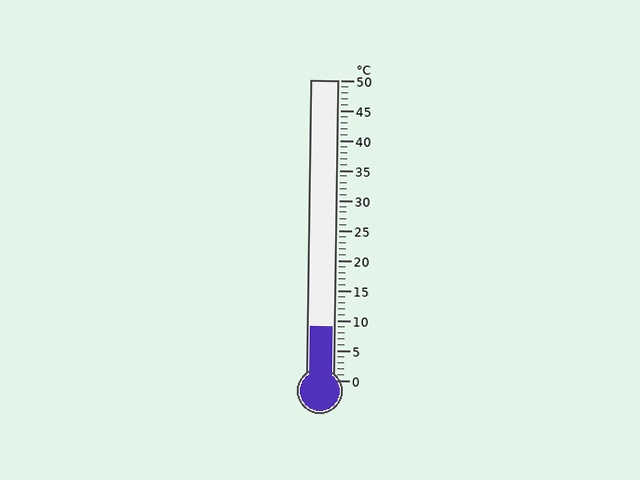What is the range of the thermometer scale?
The thermometer scale ranges from 0°C to 50°C.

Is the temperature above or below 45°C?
The temperature is below 45°C.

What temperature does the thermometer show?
The thermometer shows approximately 9°C.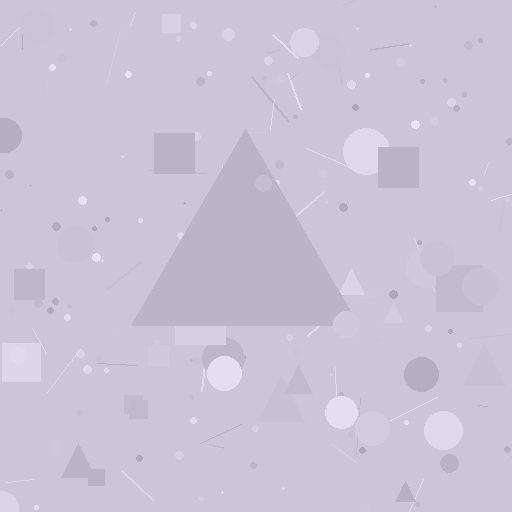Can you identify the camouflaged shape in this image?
The camouflaged shape is a triangle.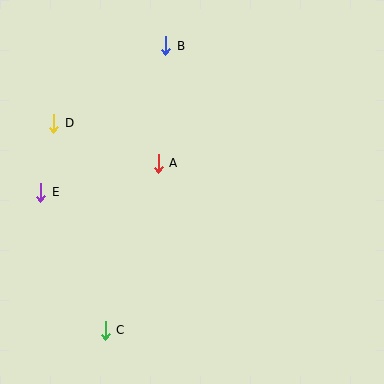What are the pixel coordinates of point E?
Point E is at (41, 192).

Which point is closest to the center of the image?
Point A at (158, 163) is closest to the center.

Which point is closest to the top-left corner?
Point D is closest to the top-left corner.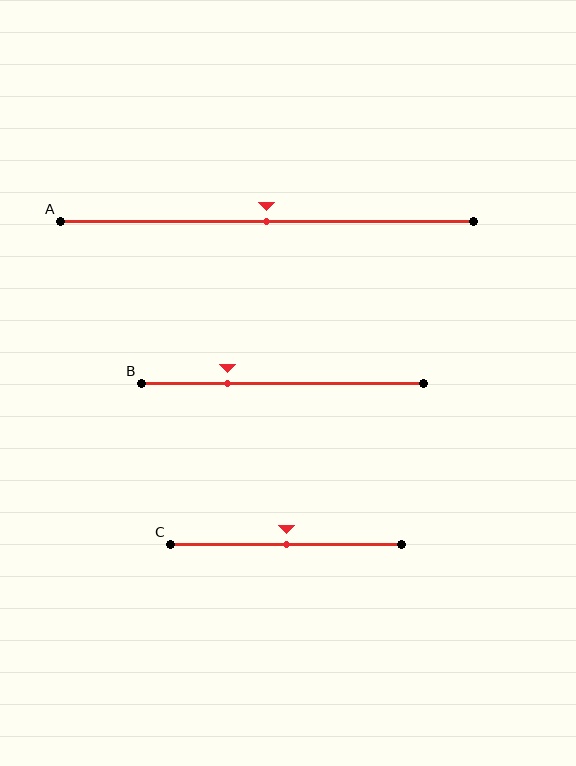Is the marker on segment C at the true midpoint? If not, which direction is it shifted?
Yes, the marker on segment C is at the true midpoint.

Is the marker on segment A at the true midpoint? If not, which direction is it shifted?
Yes, the marker on segment A is at the true midpoint.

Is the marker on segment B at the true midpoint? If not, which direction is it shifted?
No, the marker on segment B is shifted to the left by about 20% of the segment length.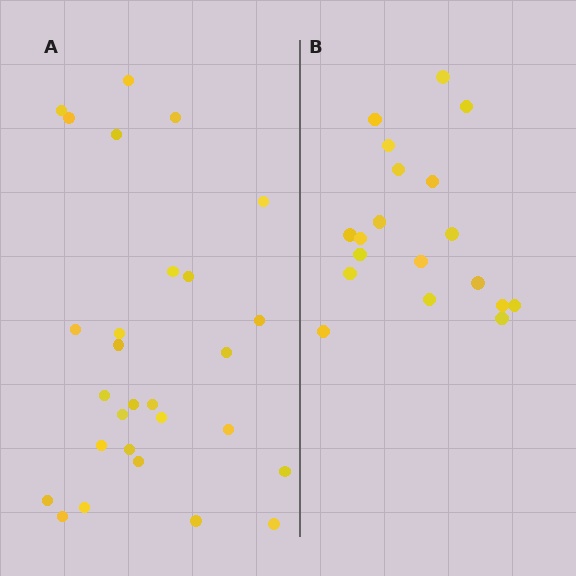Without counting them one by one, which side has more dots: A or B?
Region A (the left region) has more dots.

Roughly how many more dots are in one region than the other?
Region A has roughly 8 or so more dots than region B.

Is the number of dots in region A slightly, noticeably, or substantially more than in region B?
Region A has substantially more. The ratio is roughly 1.5 to 1.